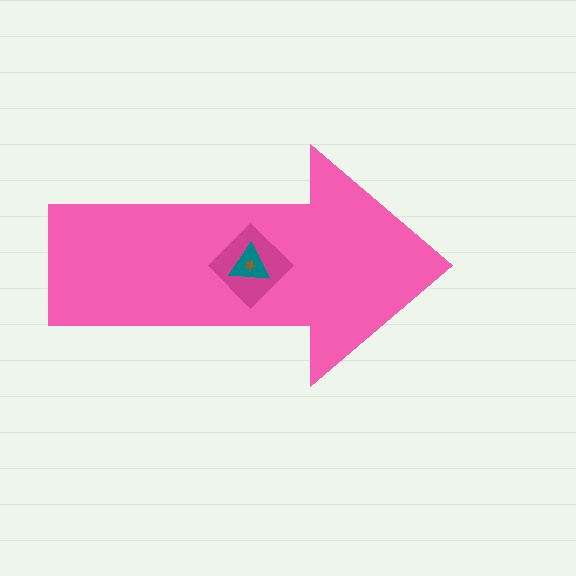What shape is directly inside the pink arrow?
The magenta diamond.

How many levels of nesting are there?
4.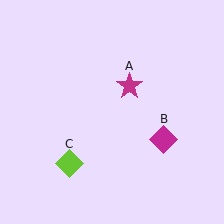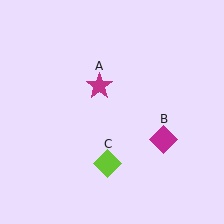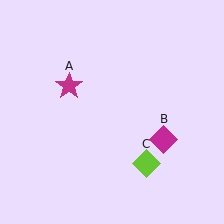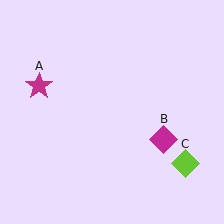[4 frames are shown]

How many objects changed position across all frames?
2 objects changed position: magenta star (object A), lime diamond (object C).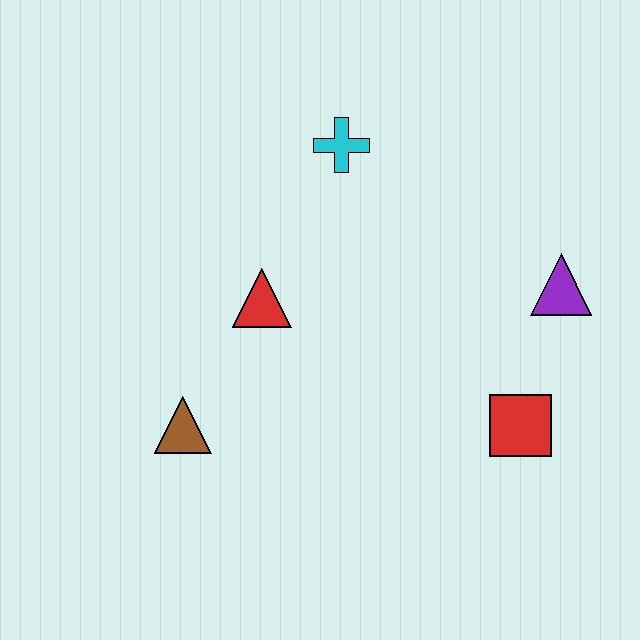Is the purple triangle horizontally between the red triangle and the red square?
No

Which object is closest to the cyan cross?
The red triangle is closest to the cyan cross.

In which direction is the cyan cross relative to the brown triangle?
The cyan cross is above the brown triangle.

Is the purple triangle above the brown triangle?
Yes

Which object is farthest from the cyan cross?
The red square is farthest from the cyan cross.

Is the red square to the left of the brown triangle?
No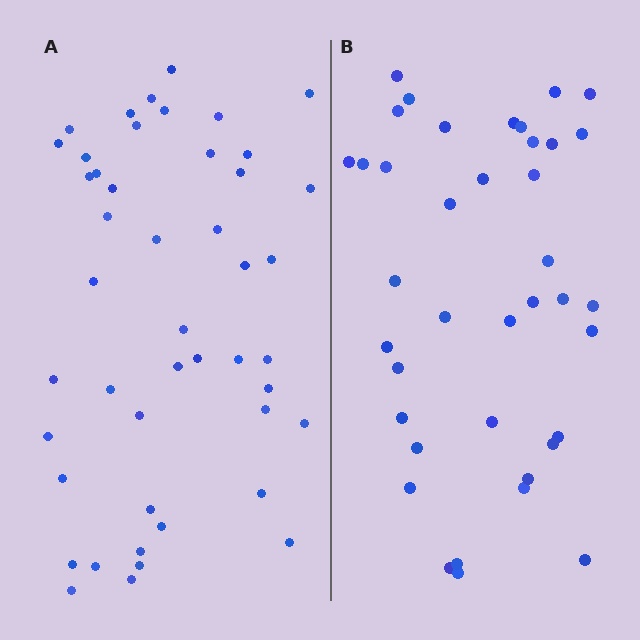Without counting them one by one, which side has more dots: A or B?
Region A (the left region) has more dots.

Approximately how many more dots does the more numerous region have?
Region A has roughly 8 or so more dots than region B.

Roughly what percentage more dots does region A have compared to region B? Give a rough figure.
About 20% more.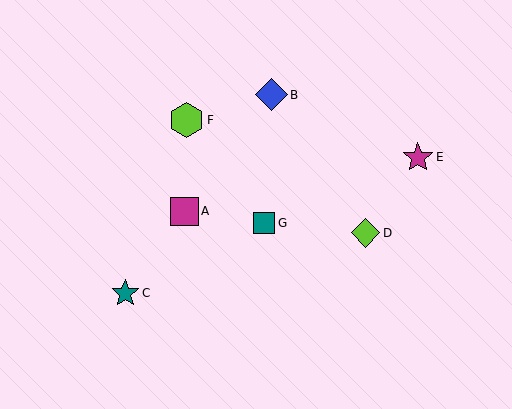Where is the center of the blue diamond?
The center of the blue diamond is at (272, 95).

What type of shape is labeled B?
Shape B is a blue diamond.